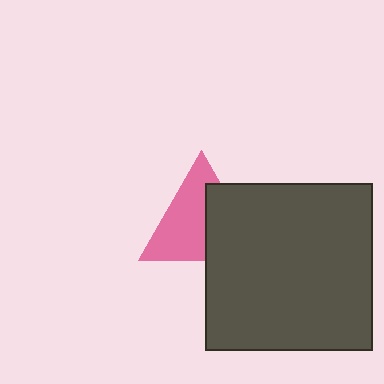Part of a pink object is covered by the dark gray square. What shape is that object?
It is a triangle.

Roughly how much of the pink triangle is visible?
About half of it is visible (roughly 59%).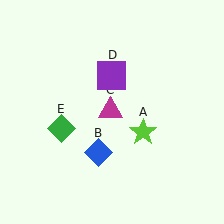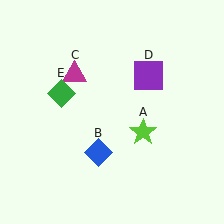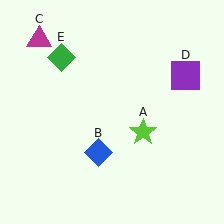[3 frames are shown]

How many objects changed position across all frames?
3 objects changed position: magenta triangle (object C), purple square (object D), green diamond (object E).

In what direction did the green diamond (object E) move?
The green diamond (object E) moved up.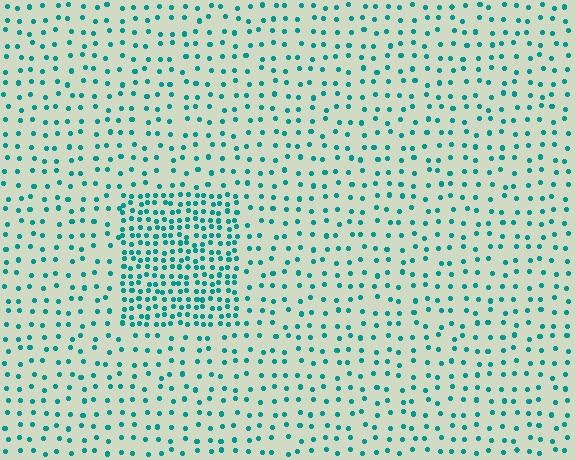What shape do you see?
I see a rectangle.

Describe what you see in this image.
The image contains small teal elements arranged at two different densities. A rectangle-shaped region is visible where the elements are more densely packed than the surrounding area.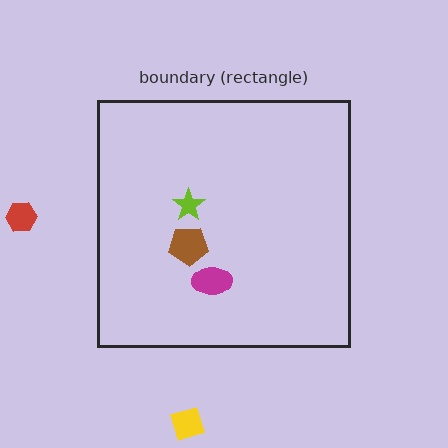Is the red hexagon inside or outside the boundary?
Outside.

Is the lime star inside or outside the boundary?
Inside.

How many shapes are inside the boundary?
3 inside, 2 outside.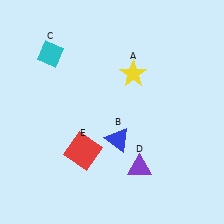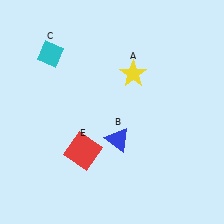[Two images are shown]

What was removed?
The purple triangle (D) was removed in Image 2.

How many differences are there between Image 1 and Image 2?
There is 1 difference between the two images.